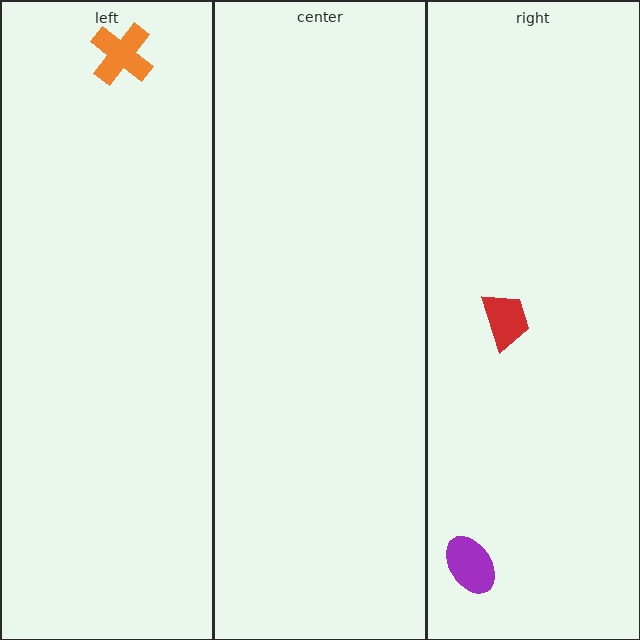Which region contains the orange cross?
The left region.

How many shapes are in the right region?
2.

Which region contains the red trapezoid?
The right region.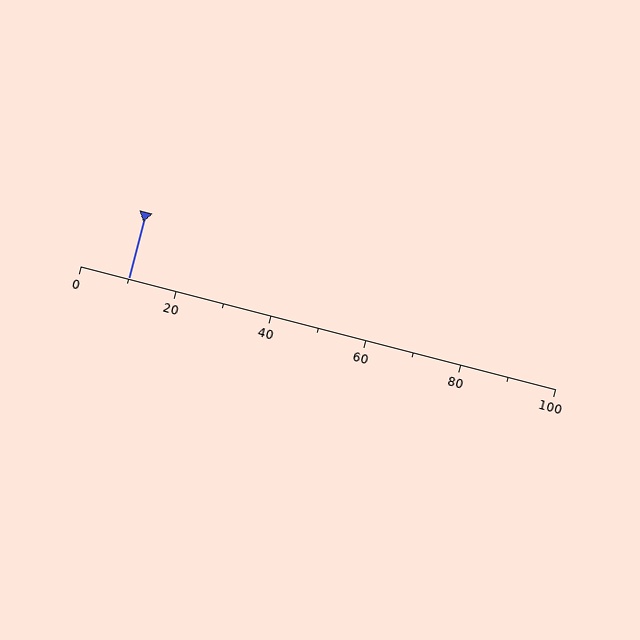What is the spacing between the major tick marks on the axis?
The major ticks are spaced 20 apart.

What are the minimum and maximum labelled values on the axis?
The axis runs from 0 to 100.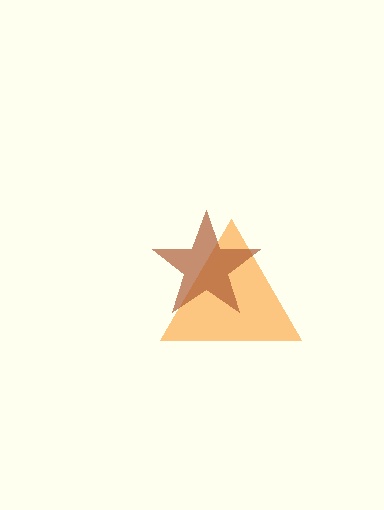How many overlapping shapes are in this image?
There are 2 overlapping shapes in the image.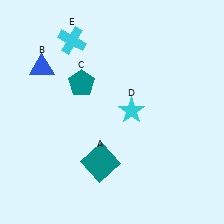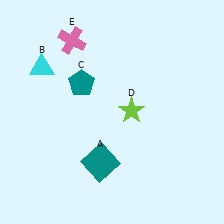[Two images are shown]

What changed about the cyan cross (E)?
In Image 1, E is cyan. In Image 2, it changed to pink.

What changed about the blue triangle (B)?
In Image 1, B is blue. In Image 2, it changed to cyan.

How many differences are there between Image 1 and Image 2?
There are 3 differences between the two images.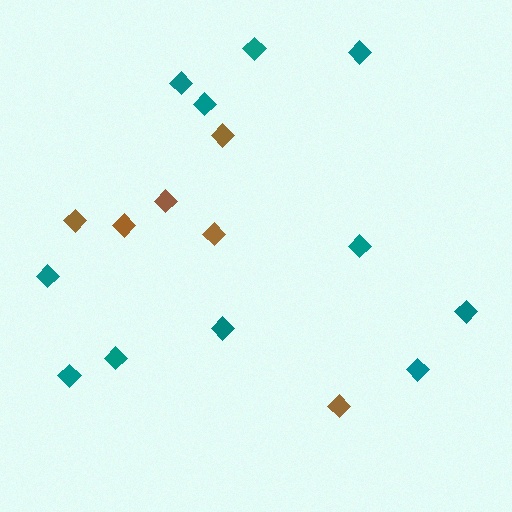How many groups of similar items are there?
There are 2 groups: one group of brown diamonds (6) and one group of teal diamonds (11).